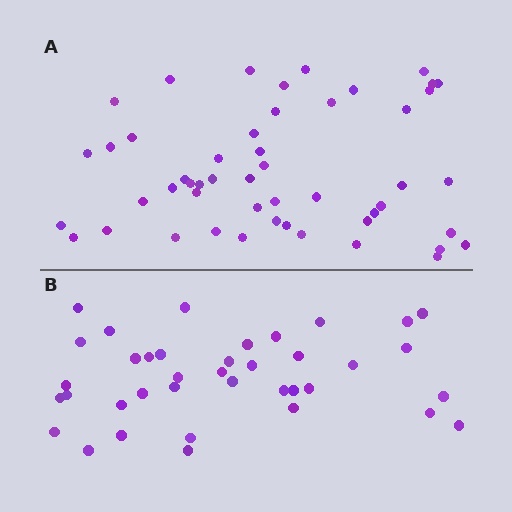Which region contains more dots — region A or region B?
Region A (the top region) has more dots.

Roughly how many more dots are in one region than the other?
Region A has roughly 12 or so more dots than region B.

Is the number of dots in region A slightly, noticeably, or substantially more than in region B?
Region A has noticeably more, but not dramatically so. The ratio is roughly 1.3 to 1.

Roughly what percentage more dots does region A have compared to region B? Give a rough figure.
About 30% more.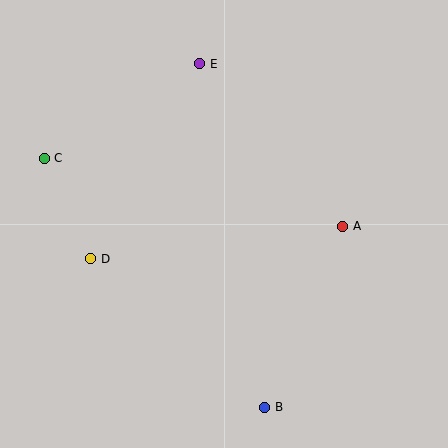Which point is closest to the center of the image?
Point A at (343, 226) is closest to the center.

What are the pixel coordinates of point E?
Point E is at (200, 64).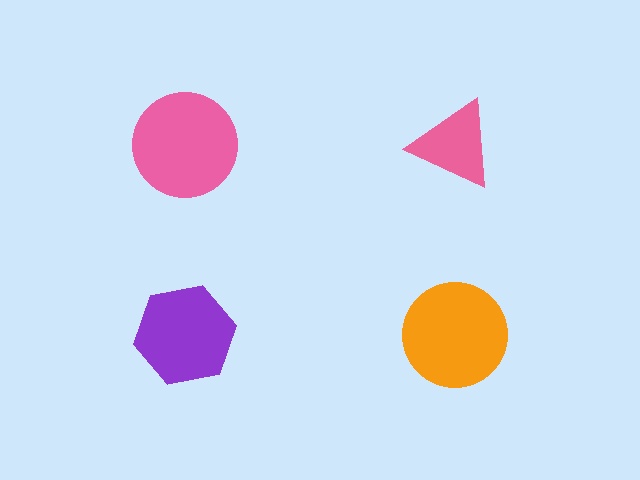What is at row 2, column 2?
An orange circle.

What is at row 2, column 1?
A purple hexagon.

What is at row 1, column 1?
A pink circle.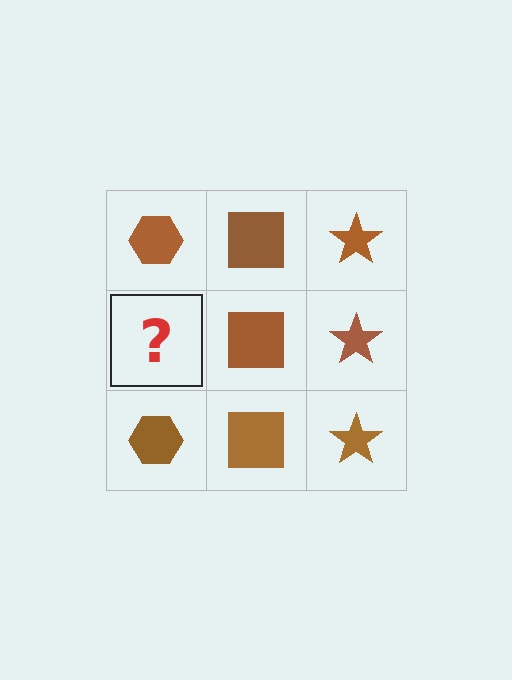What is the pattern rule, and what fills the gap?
The rule is that each column has a consistent shape. The gap should be filled with a brown hexagon.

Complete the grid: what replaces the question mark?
The question mark should be replaced with a brown hexagon.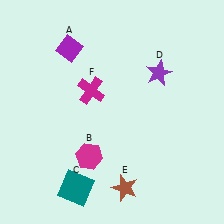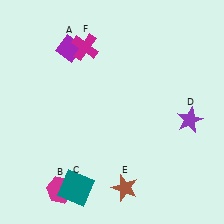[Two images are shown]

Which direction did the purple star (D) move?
The purple star (D) moved down.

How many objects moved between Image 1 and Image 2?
3 objects moved between the two images.